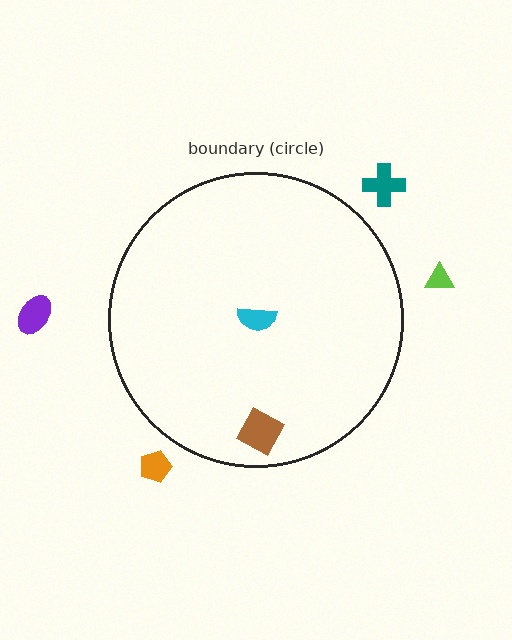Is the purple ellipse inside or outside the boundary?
Outside.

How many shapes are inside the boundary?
2 inside, 4 outside.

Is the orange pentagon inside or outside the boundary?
Outside.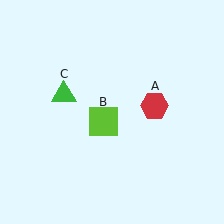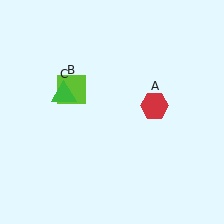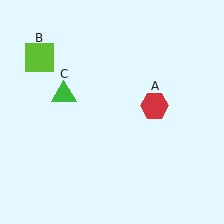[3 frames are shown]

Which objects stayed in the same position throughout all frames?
Red hexagon (object A) and green triangle (object C) remained stationary.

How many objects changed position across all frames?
1 object changed position: lime square (object B).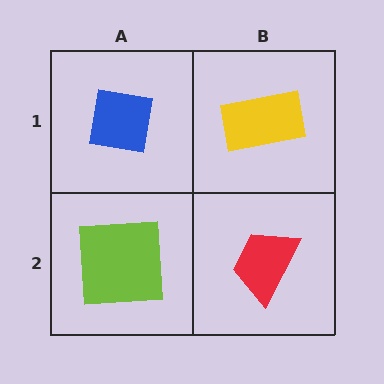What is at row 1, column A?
A blue square.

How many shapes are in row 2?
2 shapes.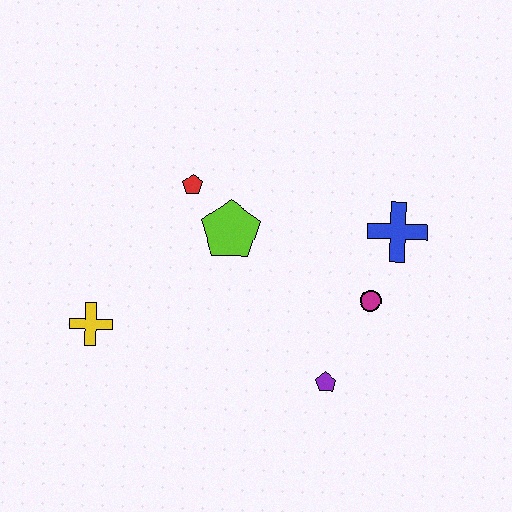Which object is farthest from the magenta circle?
The yellow cross is farthest from the magenta circle.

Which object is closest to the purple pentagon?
The magenta circle is closest to the purple pentagon.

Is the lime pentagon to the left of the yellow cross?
No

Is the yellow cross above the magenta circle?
No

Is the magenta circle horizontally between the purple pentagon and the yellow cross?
No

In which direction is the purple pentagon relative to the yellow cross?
The purple pentagon is to the right of the yellow cross.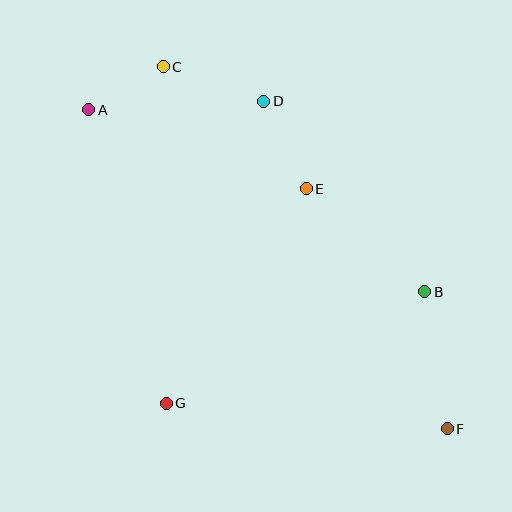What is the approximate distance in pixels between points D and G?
The distance between D and G is approximately 317 pixels.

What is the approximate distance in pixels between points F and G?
The distance between F and G is approximately 282 pixels.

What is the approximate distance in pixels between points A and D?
The distance between A and D is approximately 175 pixels.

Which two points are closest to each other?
Points A and C are closest to each other.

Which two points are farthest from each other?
Points A and F are farthest from each other.